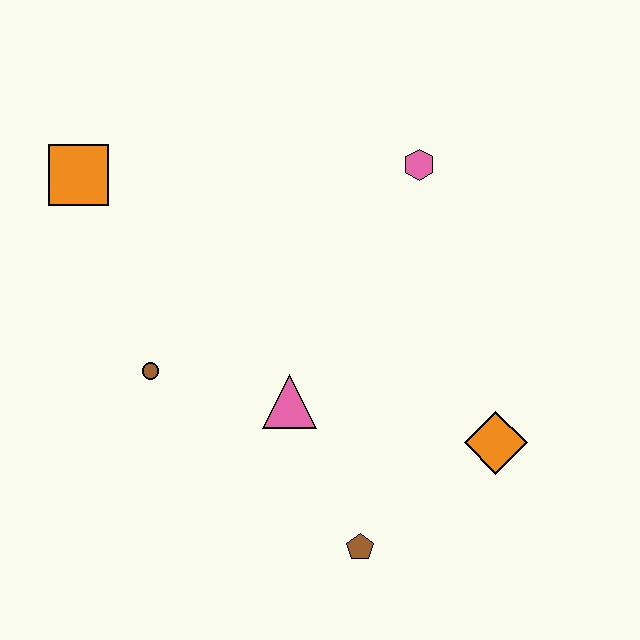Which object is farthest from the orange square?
The orange diamond is farthest from the orange square.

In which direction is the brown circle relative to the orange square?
The brown circle is below the orange square.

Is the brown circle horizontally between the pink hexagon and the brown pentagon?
No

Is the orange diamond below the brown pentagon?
No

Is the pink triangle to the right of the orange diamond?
No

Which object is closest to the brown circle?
The pink triangle is closest to the brown circle.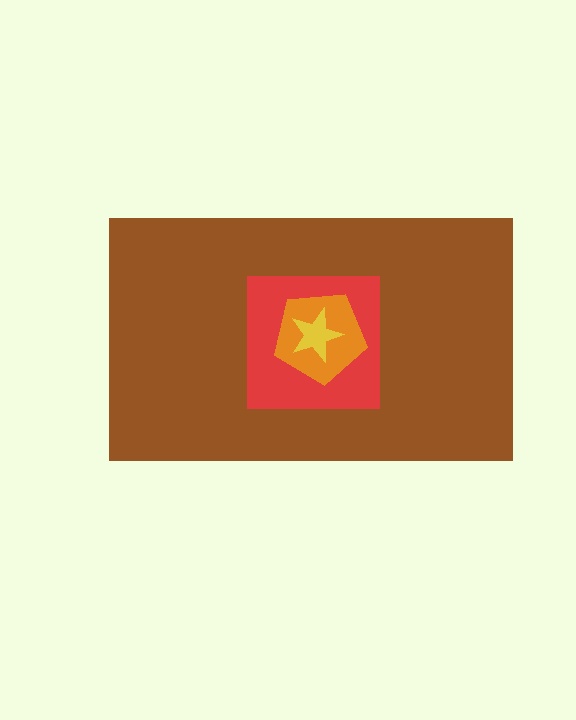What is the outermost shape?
The brown rectangle.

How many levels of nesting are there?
4.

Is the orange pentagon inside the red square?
Yes.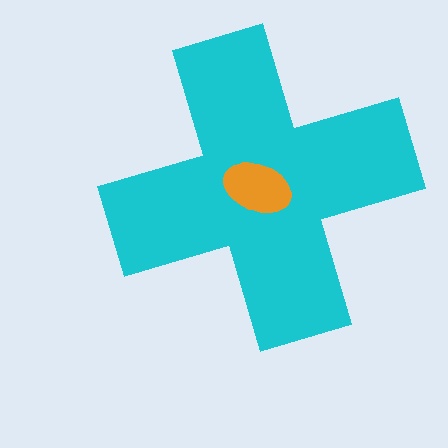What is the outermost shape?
The cyan cross.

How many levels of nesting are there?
2.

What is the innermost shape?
The orange ellipse.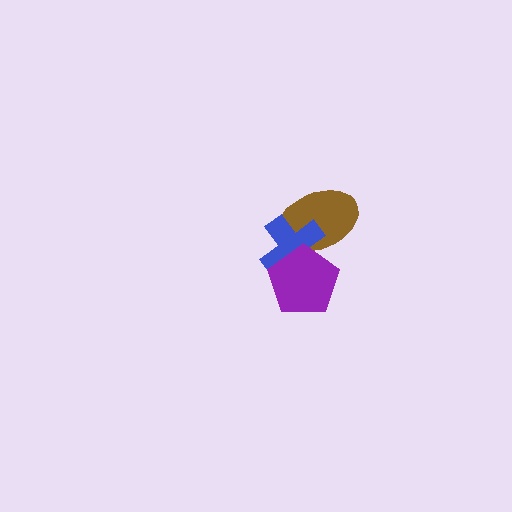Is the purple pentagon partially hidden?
No, no other shape covers it.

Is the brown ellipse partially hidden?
Yes, it is partially covered by another shape.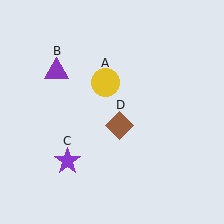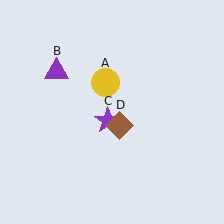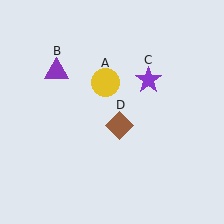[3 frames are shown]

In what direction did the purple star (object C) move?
The purple star (object C) moved up and to the right.